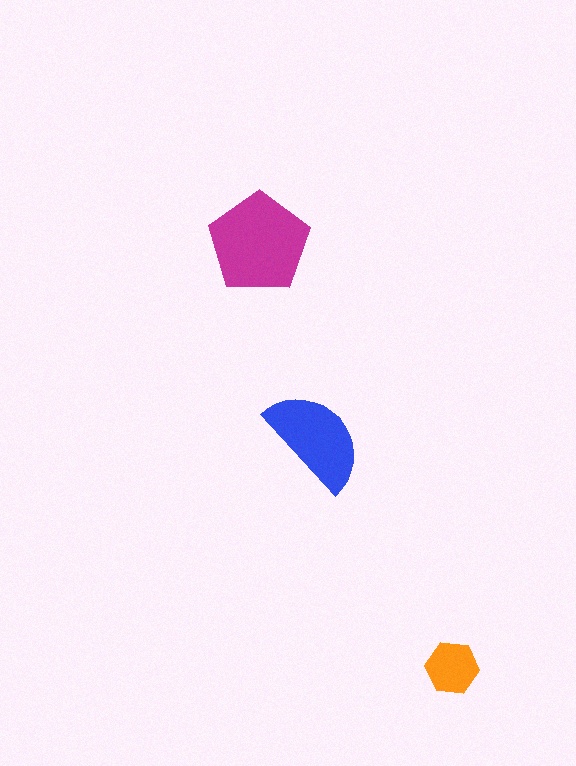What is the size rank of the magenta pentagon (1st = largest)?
1st.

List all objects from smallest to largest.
The orange hexagon, the blue semicircle, the magenta pentagon.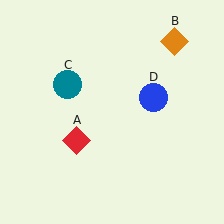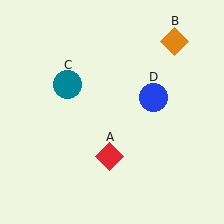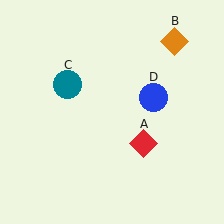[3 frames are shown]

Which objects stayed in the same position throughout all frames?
Orange diamond (object B) and teal circle (object C) and blue circle (object D) remained stationary.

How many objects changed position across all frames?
1 object changed position: red diamond (object A).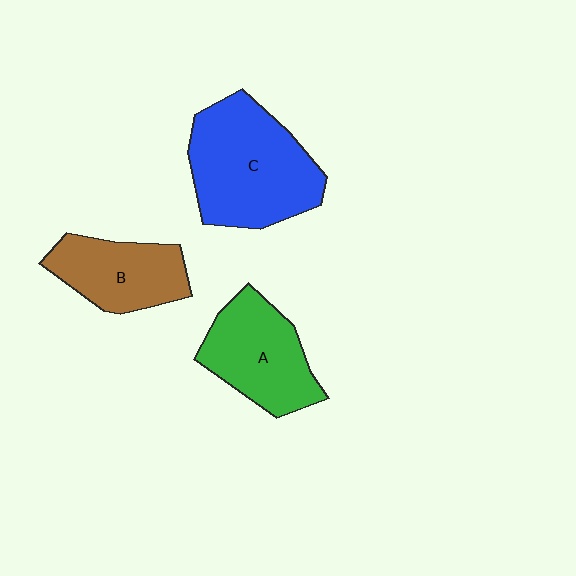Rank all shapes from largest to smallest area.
From largest to smallest: C (blue), A (green), B (brown).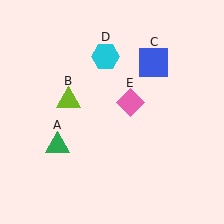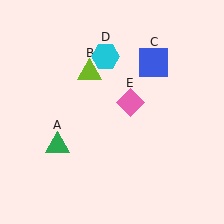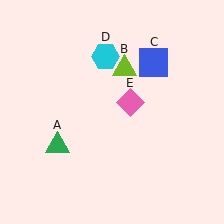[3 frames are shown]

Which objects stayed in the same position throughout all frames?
Green triangle (object A) and blue square (object C) and cyan hexagon (object D) and pink diamond (object E) remained stationary.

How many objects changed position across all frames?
1 object changed position: lime triangle (object B).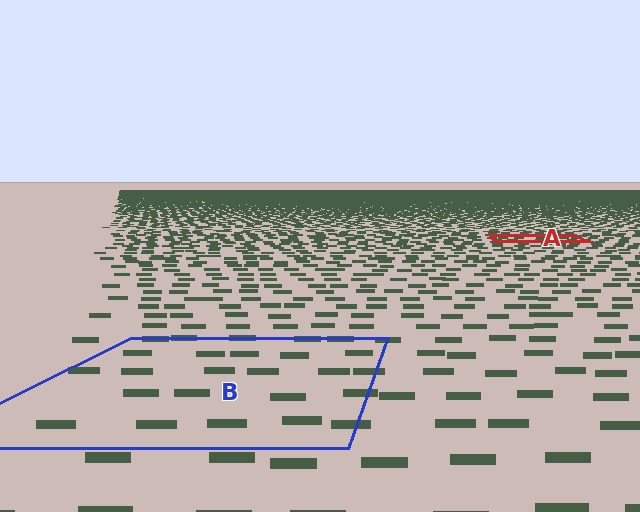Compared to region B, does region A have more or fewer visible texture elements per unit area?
Region A has more texture elements per unit area — they are packed more densely because it is farther away.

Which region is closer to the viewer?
Region B is closer. The texture elements there are larger and more spread out.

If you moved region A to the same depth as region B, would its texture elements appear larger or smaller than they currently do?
They would appear larger. At a closer depth, the same texture elements are projected at a bigger on-screen size.